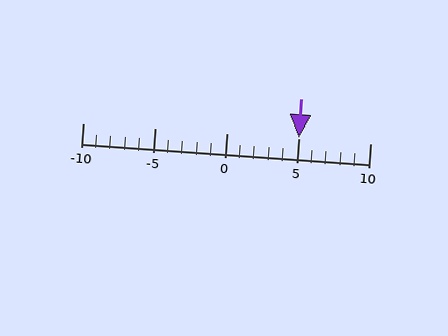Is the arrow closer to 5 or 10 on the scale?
The arrow is closer to 5.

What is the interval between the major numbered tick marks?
The major tick marks are spaced 5 units apart.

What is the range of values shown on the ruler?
The ruler shows values from -10 to 10.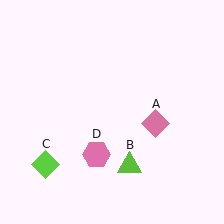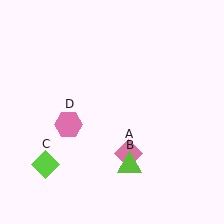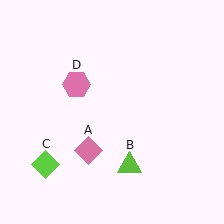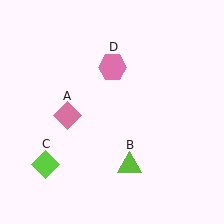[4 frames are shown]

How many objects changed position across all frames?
2 objects changed position: pink diamond (object A), pink hexagon (object D).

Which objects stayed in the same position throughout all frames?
Lime triangle (object B) and lime diamond (object C) remained stationary.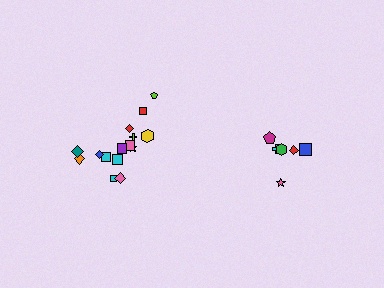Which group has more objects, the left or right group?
The left group.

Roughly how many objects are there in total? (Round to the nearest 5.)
Roughly 20 objects in total.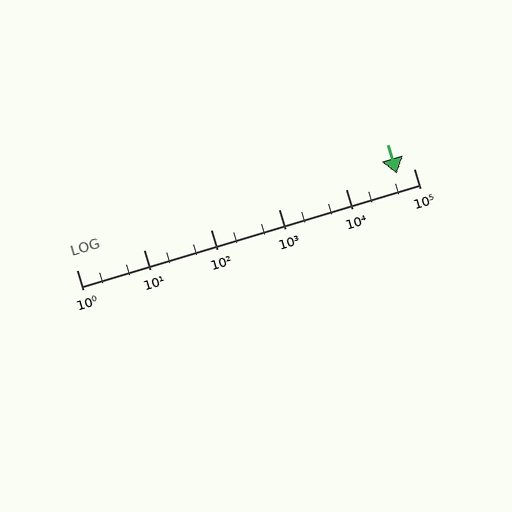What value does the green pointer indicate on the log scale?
The pointer indicates approximately 57000.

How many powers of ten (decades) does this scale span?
The scale spans 5 decades, from 1 to 100000.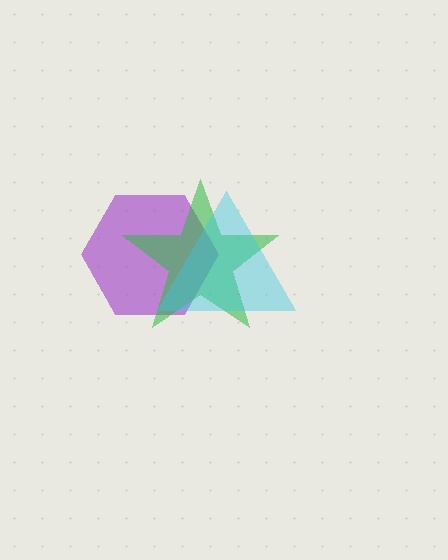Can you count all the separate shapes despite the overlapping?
Yes, there are 3 separate shapes.